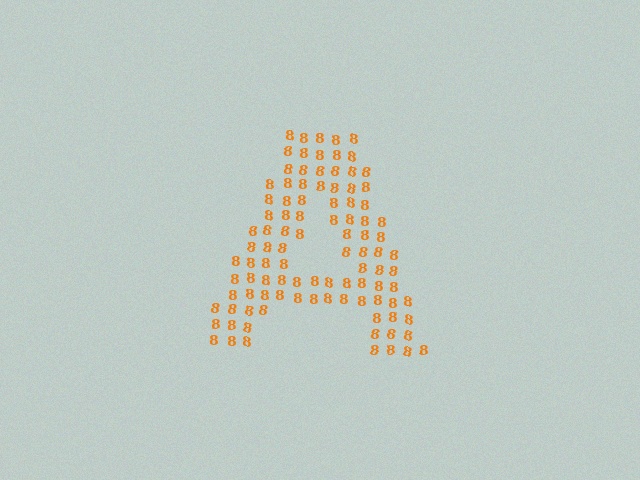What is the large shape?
The large shape is the letter A.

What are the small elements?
The small elements are digit 8's.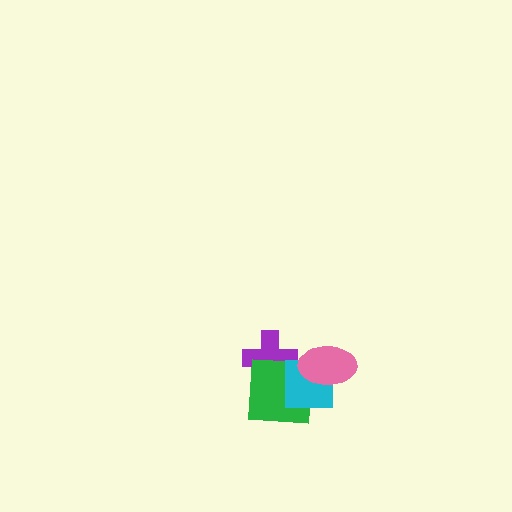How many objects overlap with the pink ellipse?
2 objects overlap with the pink ellipse.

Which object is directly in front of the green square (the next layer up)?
The cyan square is directly in front of the green square.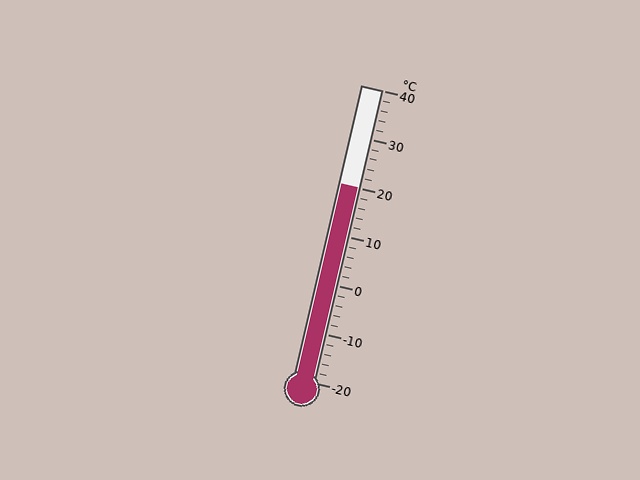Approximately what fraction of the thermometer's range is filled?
The thermometer is filled to approximately 65% of its range.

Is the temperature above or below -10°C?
The temperature is above -10°C.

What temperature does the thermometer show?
The thermometer shows approximately 20°C.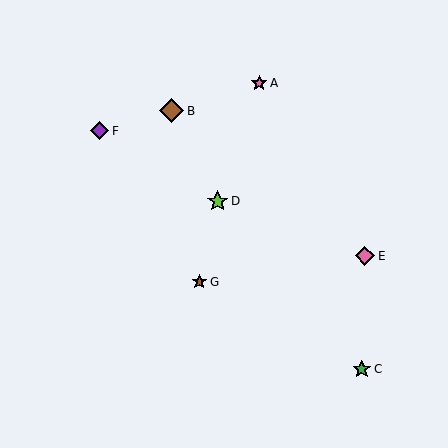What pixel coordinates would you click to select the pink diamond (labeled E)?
Click at (365, 256) to select the pink diamond E.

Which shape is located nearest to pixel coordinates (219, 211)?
The lime star (labeled D) at (218, 201) is nearest to that location.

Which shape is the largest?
The brown diamond (labeled B) is the largest.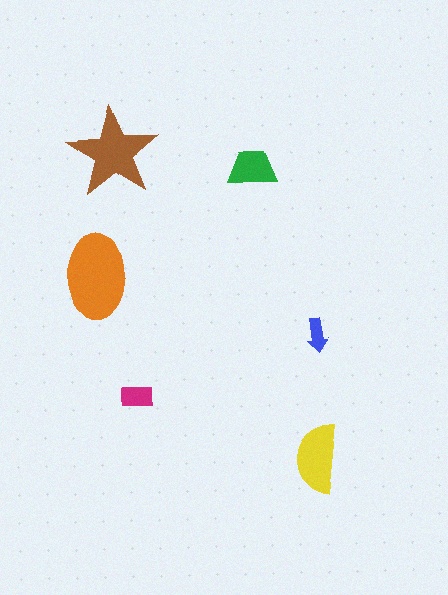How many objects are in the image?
There are 6 objects in the image.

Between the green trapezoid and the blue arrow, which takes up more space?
The green trapezoid.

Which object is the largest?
The orange ellipse.